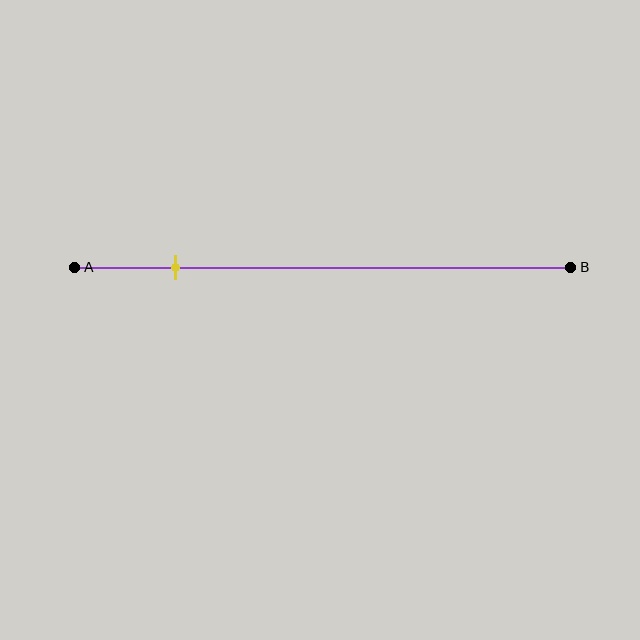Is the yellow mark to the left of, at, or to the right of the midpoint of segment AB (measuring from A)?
The yellow mark is to the left of the midpoint of segment AB.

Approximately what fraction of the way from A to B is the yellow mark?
The yellow mark is approximately 20% of the way from A to B.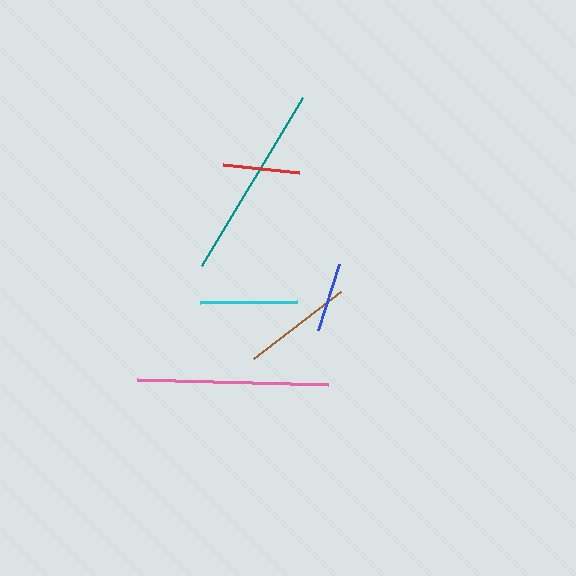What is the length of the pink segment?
The pink segment is approximately 191 pixels long.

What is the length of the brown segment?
The brown segment is approximately 109 pixels long.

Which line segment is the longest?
The teal line is the longest at approximately 196 pixels.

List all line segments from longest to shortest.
From longest to shortest: teal, pink, brown, cyan, red, blue.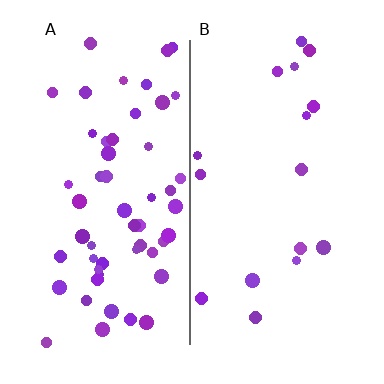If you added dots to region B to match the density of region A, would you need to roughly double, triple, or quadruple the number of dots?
Approximately triple.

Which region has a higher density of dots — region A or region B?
A (the left).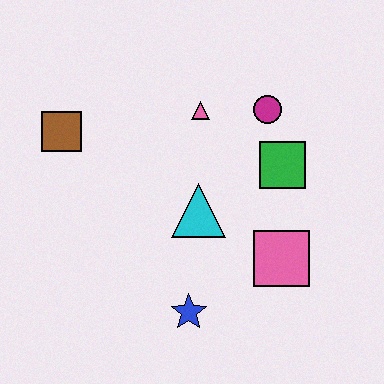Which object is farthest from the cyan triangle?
The brown square is farthest from the cyan triangle.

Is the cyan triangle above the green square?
No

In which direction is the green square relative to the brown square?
The green square is to the right of the brown square.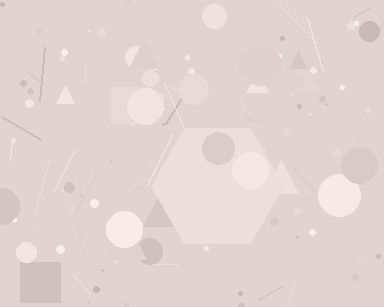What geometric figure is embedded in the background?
A hexagon is embedded in the background.